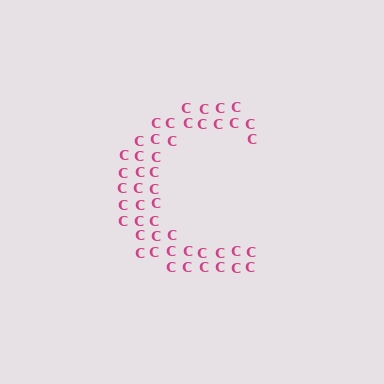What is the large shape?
The large shape is the letter C.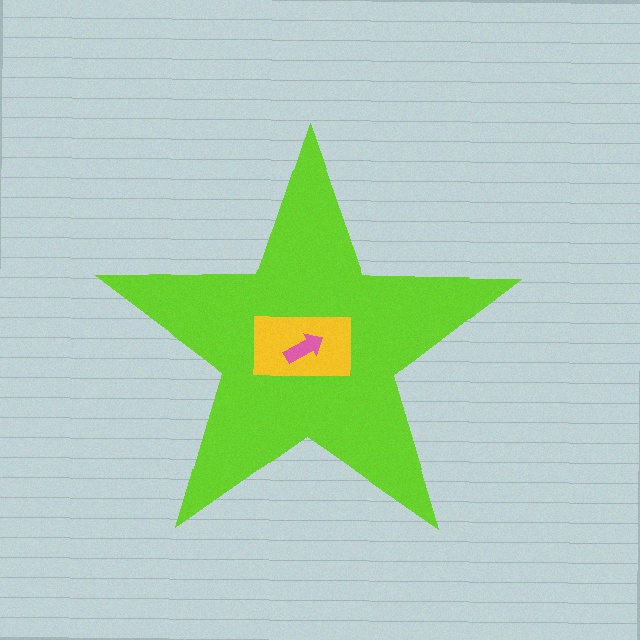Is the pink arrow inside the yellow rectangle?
Yes.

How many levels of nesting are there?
3.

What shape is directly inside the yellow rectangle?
The pink arrow.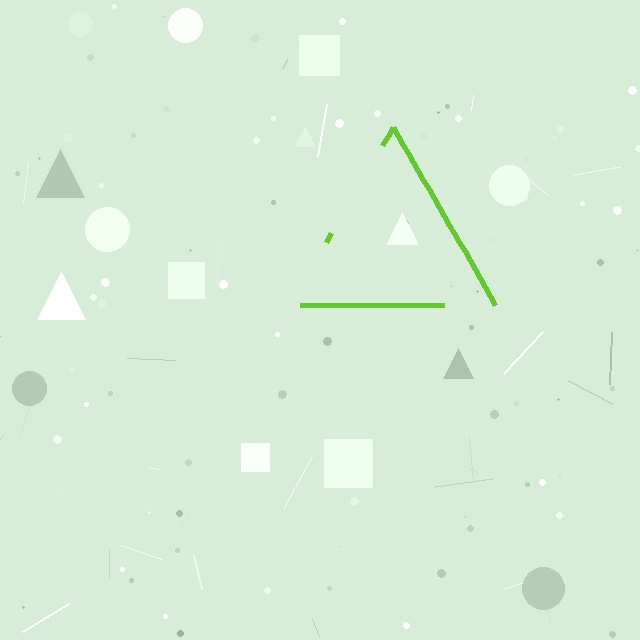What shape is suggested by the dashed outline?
The dashed outline suggests a triangle.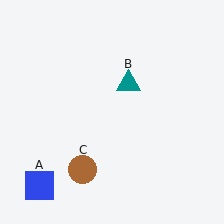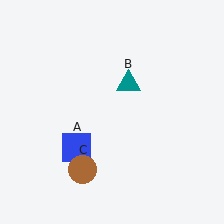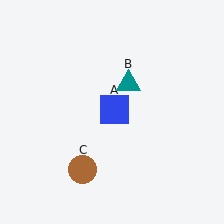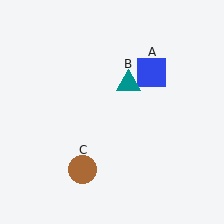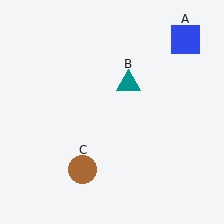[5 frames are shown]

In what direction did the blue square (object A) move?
The blue square (object A) moved up and to the right.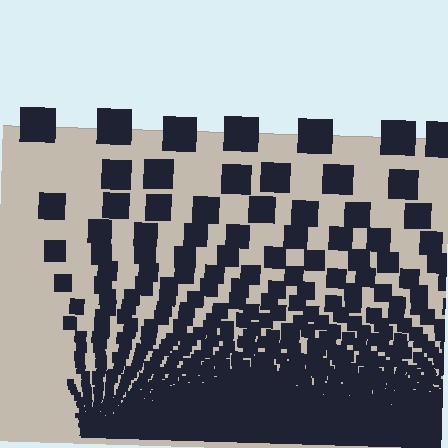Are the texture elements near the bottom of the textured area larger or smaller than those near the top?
Smaller. The gradient is inverted — elements near the bottom are smaller and denser.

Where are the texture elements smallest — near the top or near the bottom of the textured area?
Near the bottom.